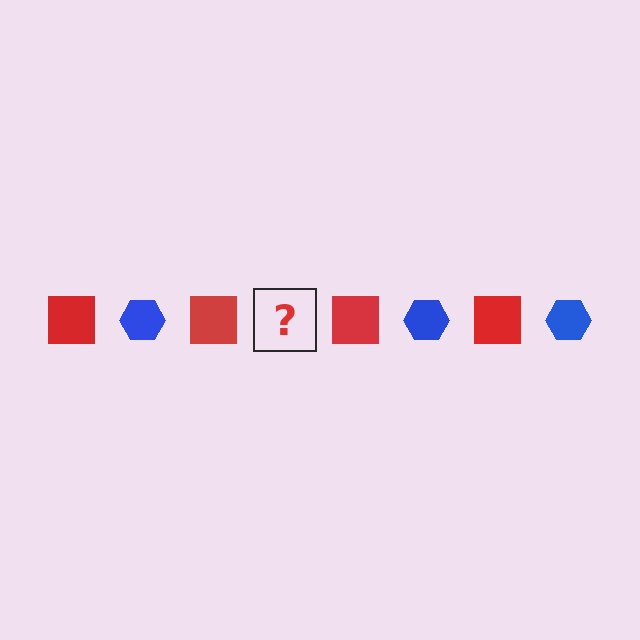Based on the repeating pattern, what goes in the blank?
The blank should be a blue hexagon.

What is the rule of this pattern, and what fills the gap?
The rule is that the pattern alternates between red square and blue hexagon. The gap should be filled with a blue hexagon.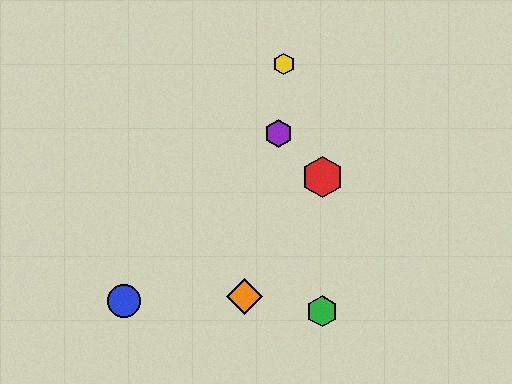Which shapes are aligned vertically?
The red hexagon, the green hexagon are aligned vertically.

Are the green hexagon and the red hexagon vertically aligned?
Yes, both are at x≈322.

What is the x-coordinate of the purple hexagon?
The purple hexagon is at x≈279.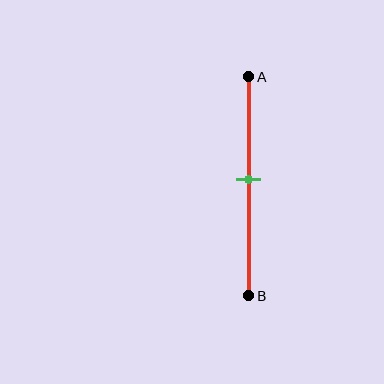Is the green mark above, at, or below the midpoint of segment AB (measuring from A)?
The green mark is above the midpoint of segment AB.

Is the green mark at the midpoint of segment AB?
No, the mark is at about 45% from A, not at the 50% midpoint.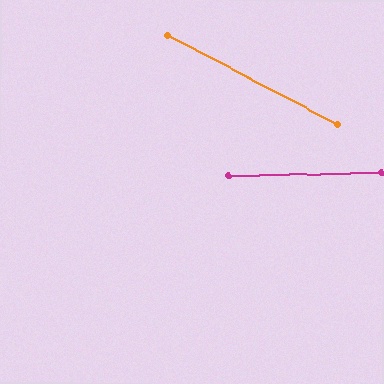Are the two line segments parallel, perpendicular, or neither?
Neither parallel nor perpendicular — they differ by about 29°.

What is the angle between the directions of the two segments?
Approximately 29 degrees.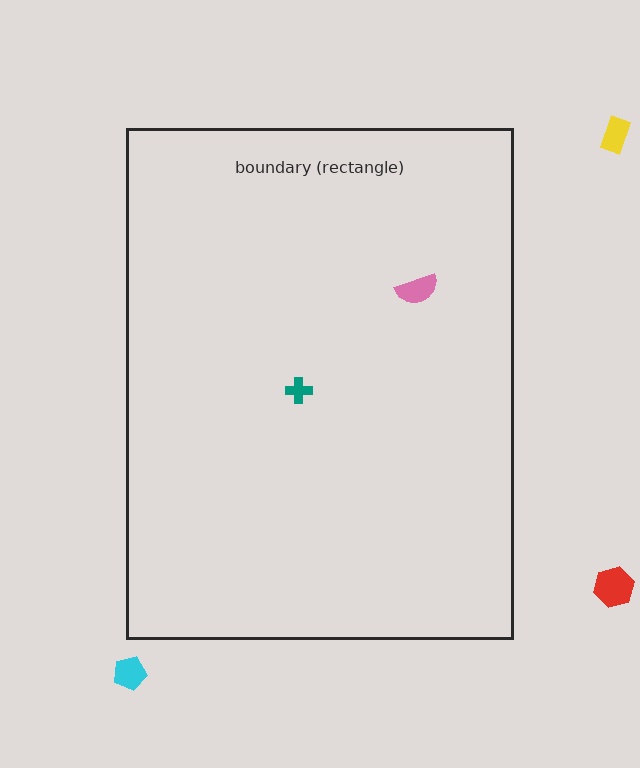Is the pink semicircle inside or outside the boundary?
Inside.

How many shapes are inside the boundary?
2 inside, 3 outside.